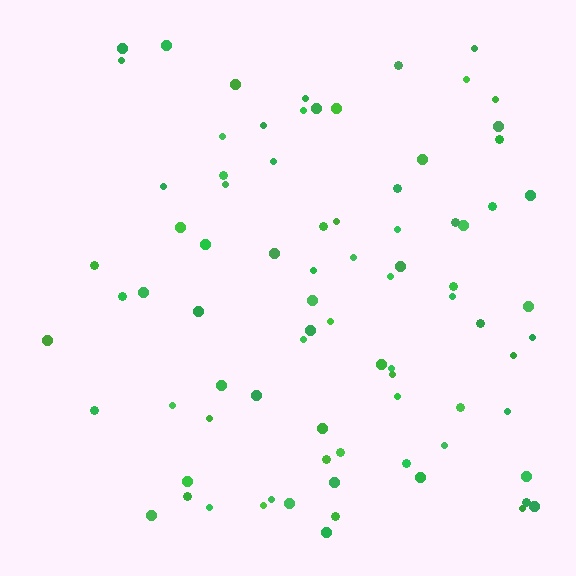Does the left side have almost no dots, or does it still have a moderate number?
Still a moderate number, just noticeably fewer than the right.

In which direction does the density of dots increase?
From left to right, with the right side densest.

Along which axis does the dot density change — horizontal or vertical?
Horizontal.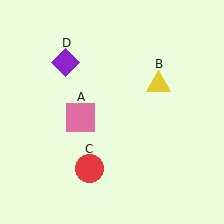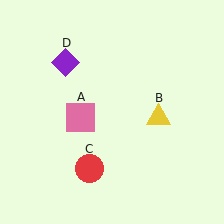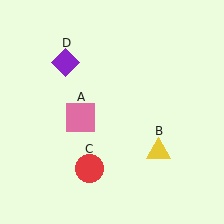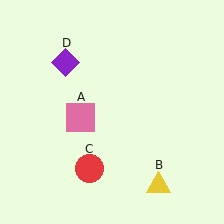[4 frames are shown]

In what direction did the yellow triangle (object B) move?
The yellow triangle (object B) moved down.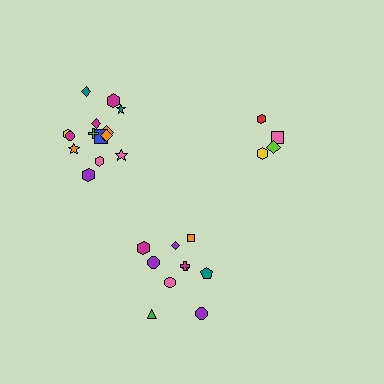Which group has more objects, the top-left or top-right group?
The top-left group.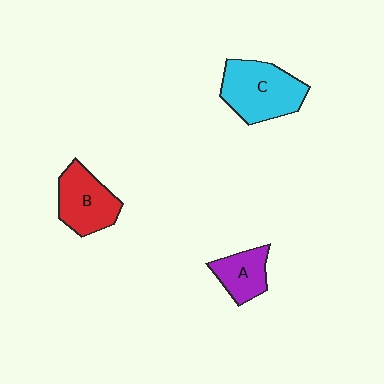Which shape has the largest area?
Shape C (cyan).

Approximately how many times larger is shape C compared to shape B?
Approximately 1.3 times.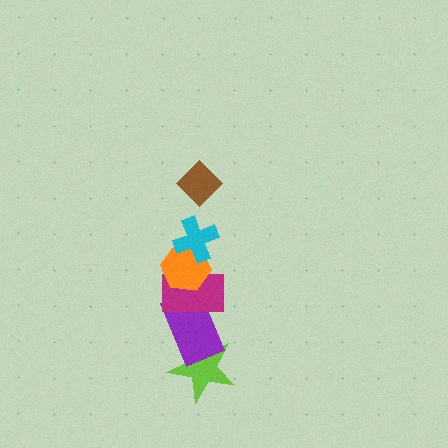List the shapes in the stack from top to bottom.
From top to bottom: the brown diamond, the cyan cross, the orange hexagon, the magenta rectangle, the purple rectangle, the lime star.